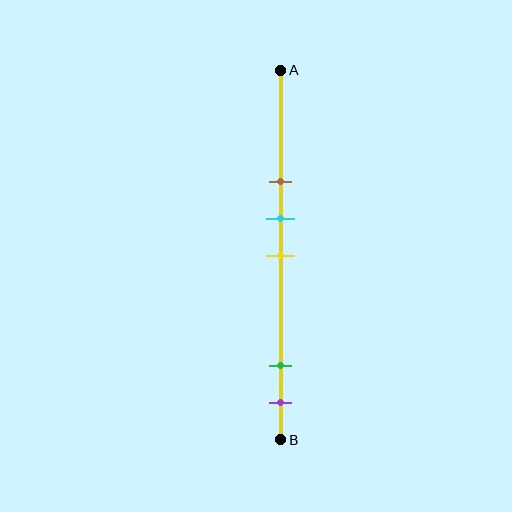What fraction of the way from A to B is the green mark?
The green mark is approximately 80% (0.8) of the way from A to B.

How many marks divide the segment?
There are 5 marks dividing the segment.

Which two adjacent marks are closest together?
The cyan and yellow marks are the closest adjacent pair.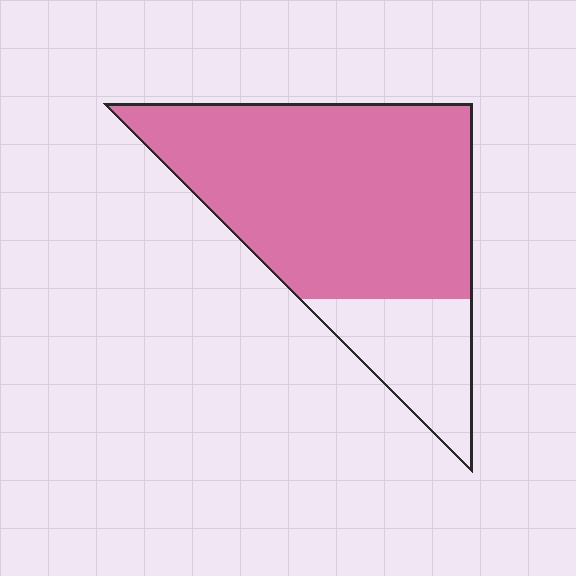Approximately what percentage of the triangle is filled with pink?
Approximately 80%.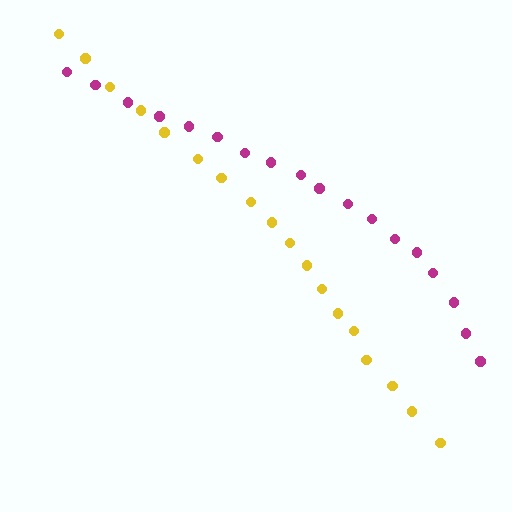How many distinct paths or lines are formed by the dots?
There are 2 distinct paths.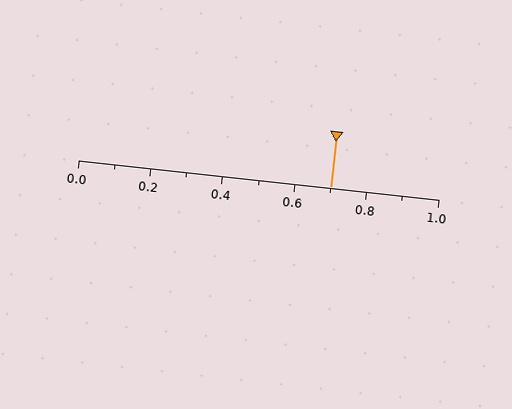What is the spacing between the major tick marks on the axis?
The major ticks are spaced 0.2 apart.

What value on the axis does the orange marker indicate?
The marker indicates approximately 0.7.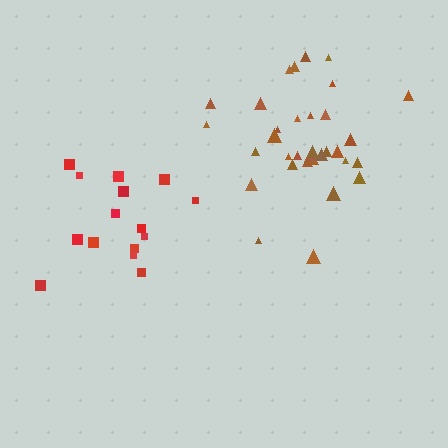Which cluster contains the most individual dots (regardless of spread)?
Brown (33).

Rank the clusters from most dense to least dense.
brown, red.